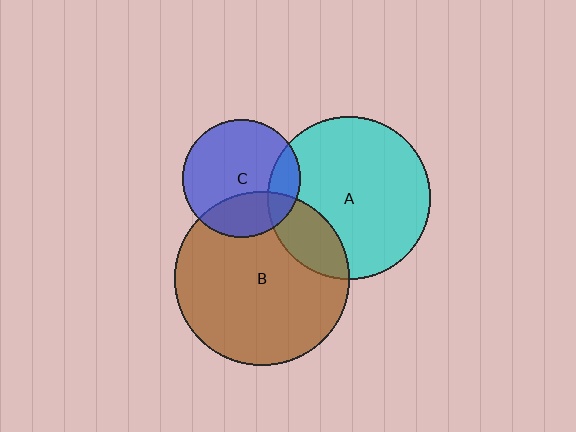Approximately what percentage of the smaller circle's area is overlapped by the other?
Approximately 20%.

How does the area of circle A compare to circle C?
Approximately 1.9 times.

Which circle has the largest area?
Circle B (brown).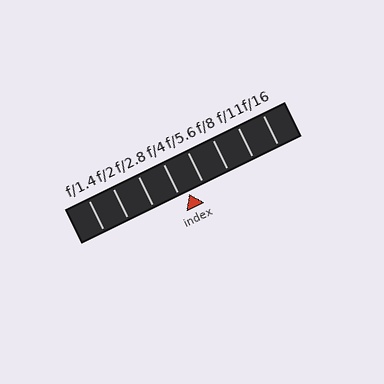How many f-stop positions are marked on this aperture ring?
There are 8 f-stop positions marked.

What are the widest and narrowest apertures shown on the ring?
The widest aperture shown is f/1.4 and the narrowest is f/16.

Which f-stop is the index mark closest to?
The index mark is closest to f/4.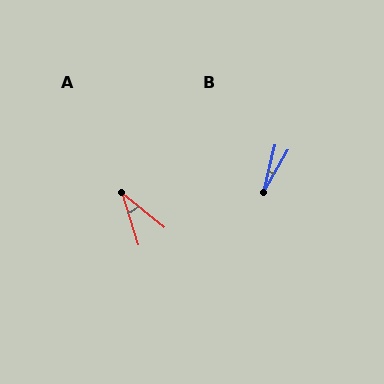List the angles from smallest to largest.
B (16°), A (34°).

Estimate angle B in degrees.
Approximately 16 degrees.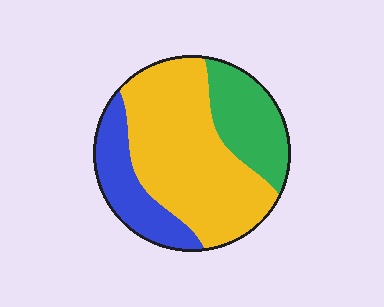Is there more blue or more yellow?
Yellow.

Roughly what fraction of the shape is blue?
Blue covers about 20% of the shape.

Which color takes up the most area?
Yellow, at roughly 55%.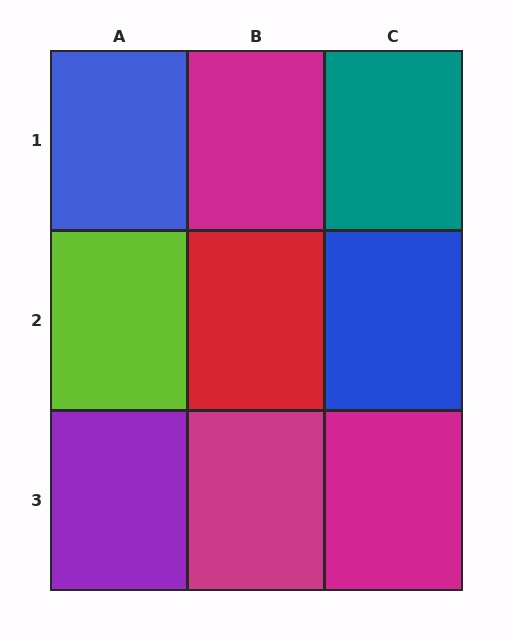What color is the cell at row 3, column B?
Magenta.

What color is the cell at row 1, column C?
Teal.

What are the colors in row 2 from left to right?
Lime, red, blue.